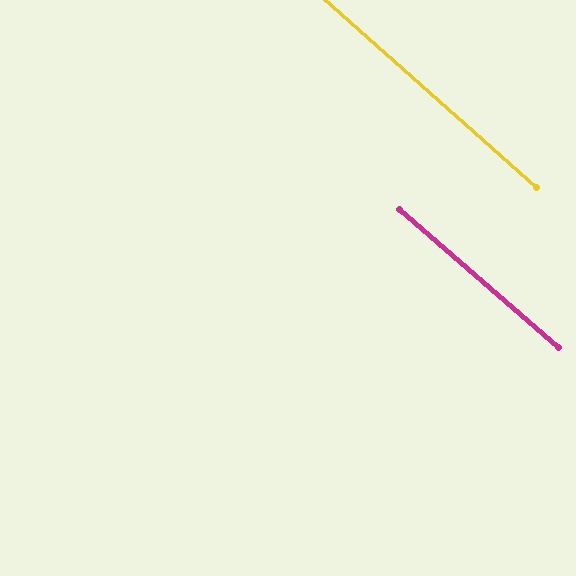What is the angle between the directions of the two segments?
Approximately 1 degree.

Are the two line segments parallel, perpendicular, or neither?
Parallel — their directions differ by only 0.9°.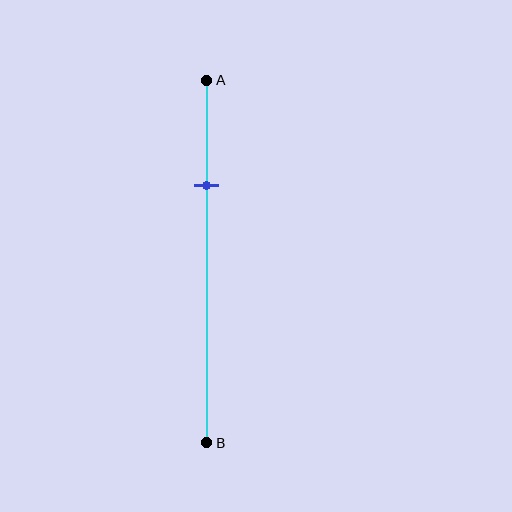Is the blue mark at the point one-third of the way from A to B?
No, the mark is at about 30% from A, not at the 33% one-third point.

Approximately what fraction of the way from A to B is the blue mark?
The blue mark is approximately 30% of the way from A to B.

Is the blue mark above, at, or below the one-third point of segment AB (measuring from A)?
The blue mark is above the one-third point of segment AB.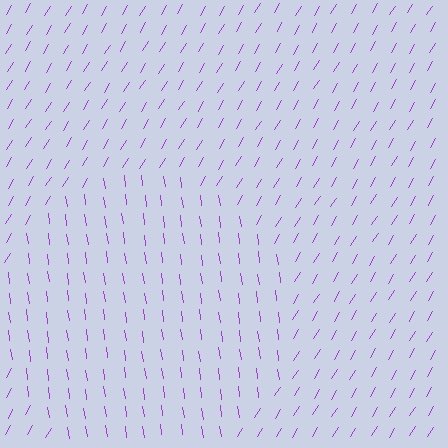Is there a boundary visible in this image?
Yes, there is a texture boundary formed by a change in line orientation.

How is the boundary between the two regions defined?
The boundary is defined purely by a change in line orientation (approximately 39 degrees difference). All lines are the same color and thickness.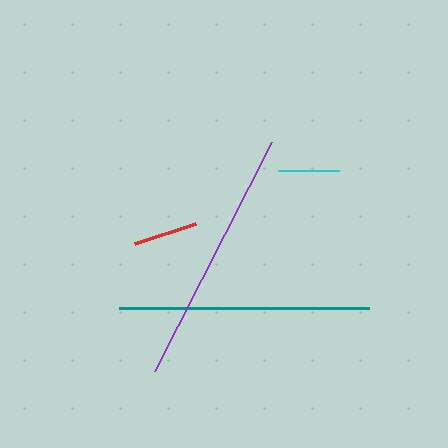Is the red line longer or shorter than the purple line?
The purple line is longer than the red line.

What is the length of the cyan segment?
The cyan segment is approximately 61 pixels long.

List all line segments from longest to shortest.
From longest to shortest: purple, teal, red, cyan.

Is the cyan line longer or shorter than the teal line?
The teal line is longer than the cyan line.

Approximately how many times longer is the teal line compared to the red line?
The teal line is approximately 3.9 times the length of the red line.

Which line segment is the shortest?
The cyan line is the shortest at approximately 61 pixels.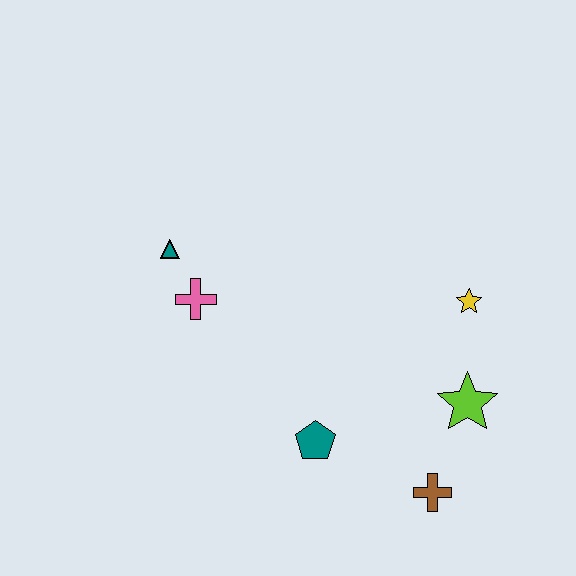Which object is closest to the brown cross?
The lime star is closest to the brown cross.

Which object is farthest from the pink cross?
The brown cross is farthest from the pink cross.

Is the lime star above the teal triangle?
No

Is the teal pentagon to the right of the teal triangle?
Yes